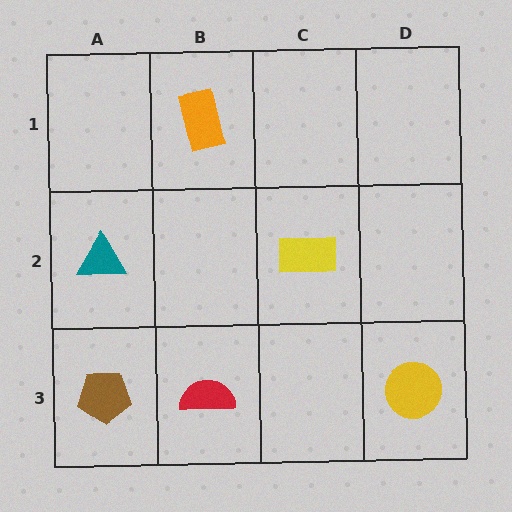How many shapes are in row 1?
1 shape.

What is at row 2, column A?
A teal triangle.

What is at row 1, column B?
An orange rectangle.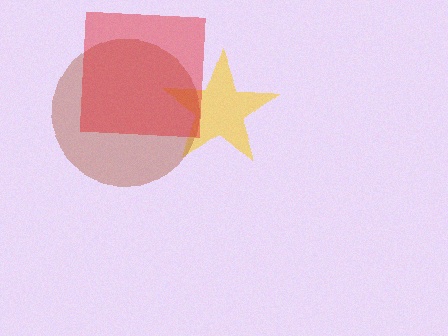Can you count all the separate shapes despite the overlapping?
Yes, there are 3 separate shapes.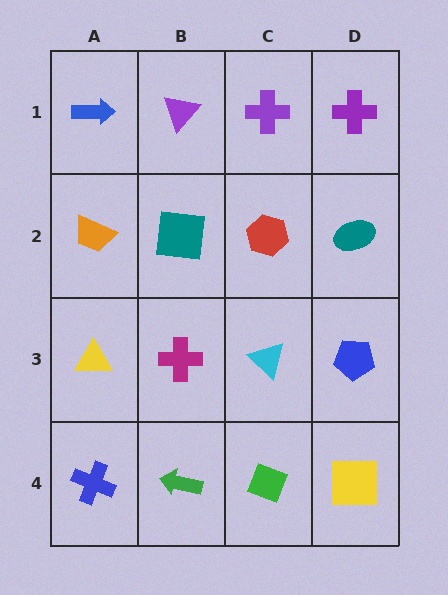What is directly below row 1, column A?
An orange trapezoid.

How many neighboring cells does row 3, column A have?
3.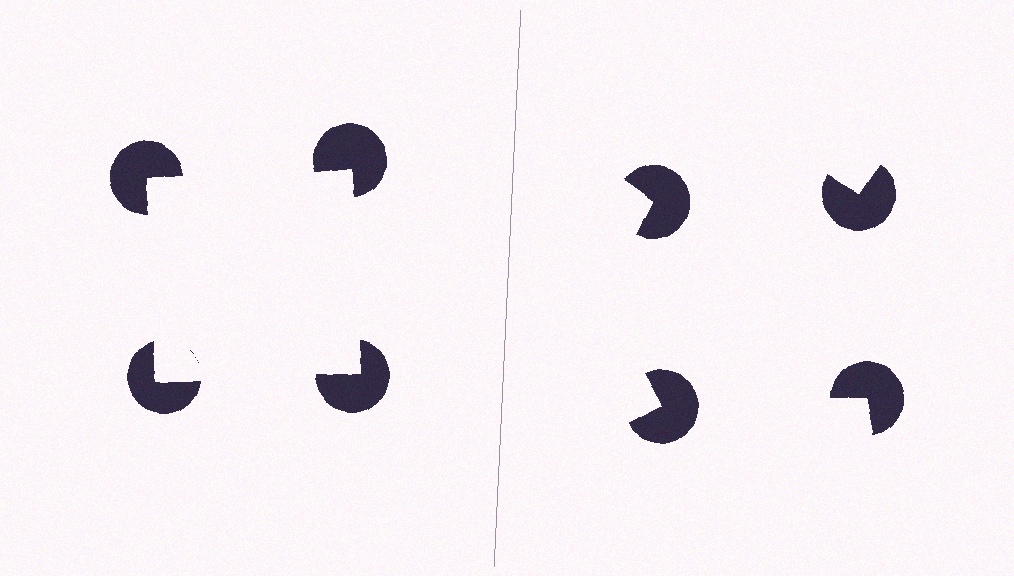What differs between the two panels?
The pac-man discs are positioned identically on both sides; only the wedge orientations differ. On the left they align to a square; on the right they are misaligned.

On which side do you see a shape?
An illusory square appears on the left side. On the right side the wedge cuts are rotated, so no coherent shape forms.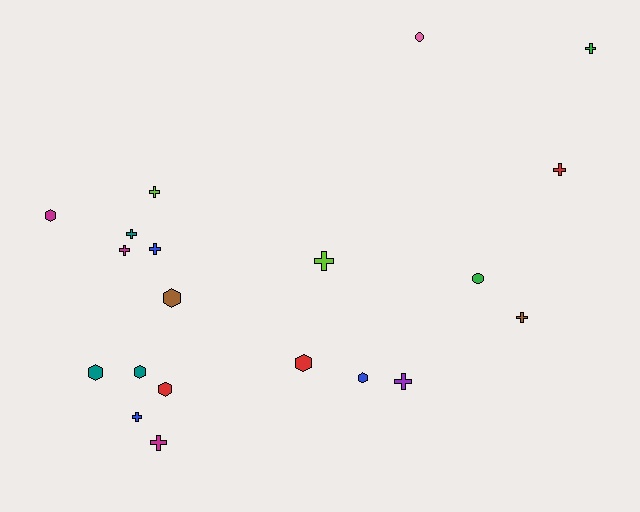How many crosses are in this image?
There are 11 crosses.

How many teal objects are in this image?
There are 3 teal objects.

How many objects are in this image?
There are 20 objects.